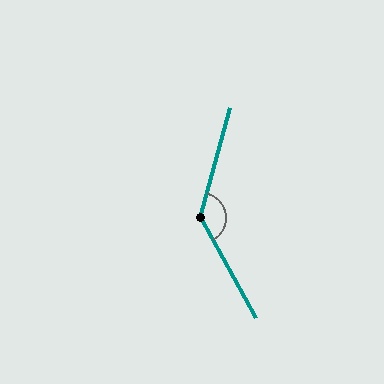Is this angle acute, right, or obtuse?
It is obtuse.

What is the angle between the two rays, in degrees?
Approximately 136 degrees.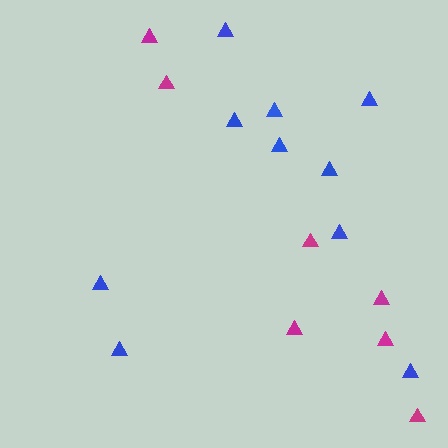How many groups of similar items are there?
There are 2 groups: one group of blue triangles (10) and one group of magenta triangles (7).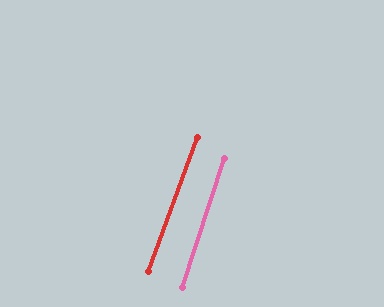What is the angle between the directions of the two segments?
Approximately 2 degrees.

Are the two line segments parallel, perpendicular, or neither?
Parallel — their directions differ by only 1.9°.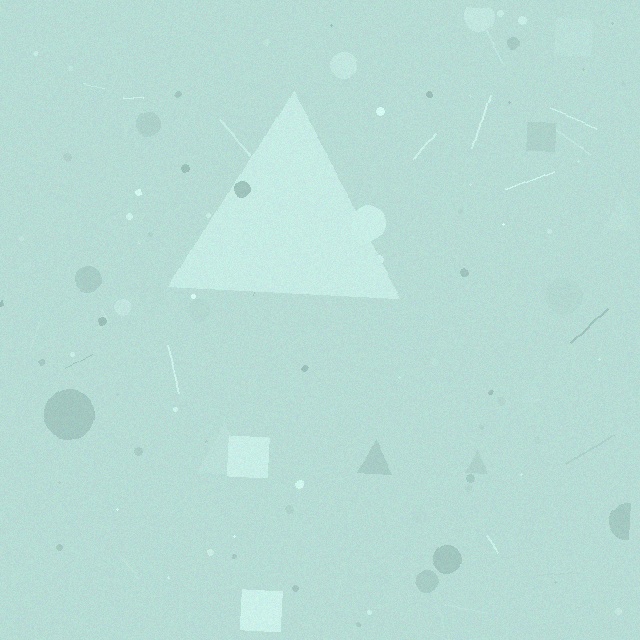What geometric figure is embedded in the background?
A triangle is embedded in the background.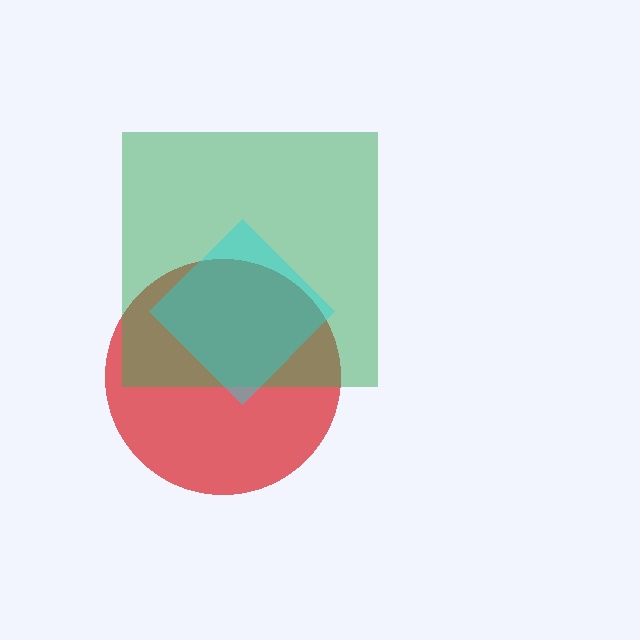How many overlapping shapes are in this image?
There are 3 overlapping shapes in the image.